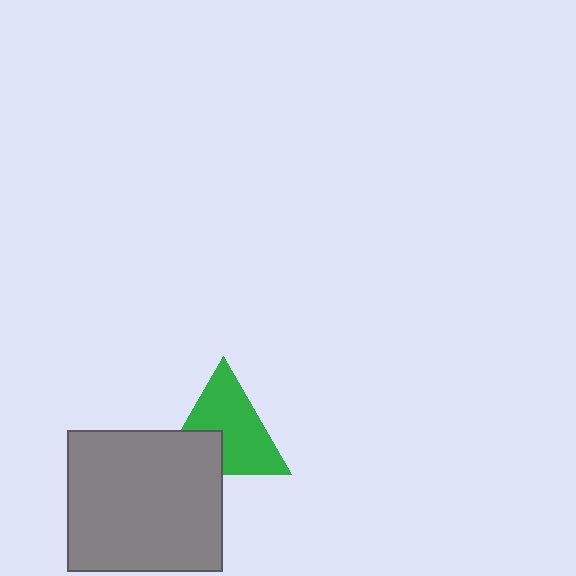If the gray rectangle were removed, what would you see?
You would see the complete green triangle.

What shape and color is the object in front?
The object in front is a gray rectangle.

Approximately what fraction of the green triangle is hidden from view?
Roughly 31% of the green triangle is hidden behind the gray rectangle.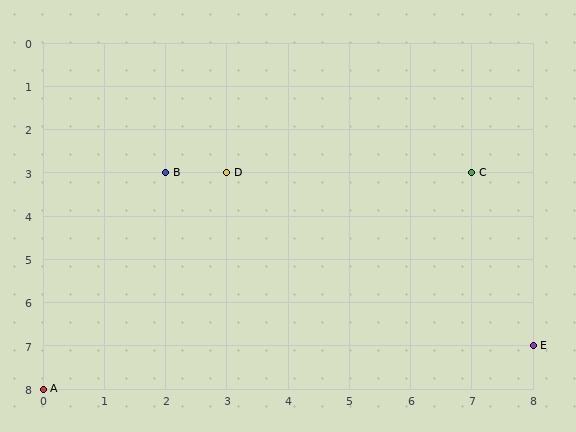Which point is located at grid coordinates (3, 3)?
Point D is at (3, 3).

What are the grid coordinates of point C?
Point C is at grid coordinates (7, 3).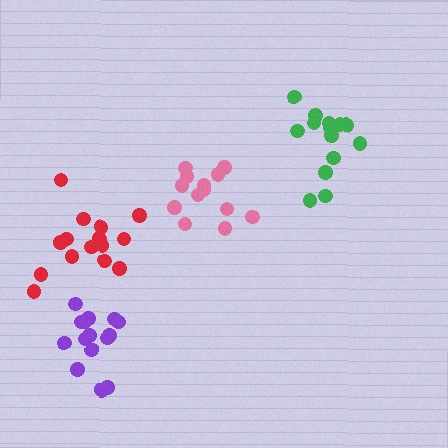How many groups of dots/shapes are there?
There are 4 groups.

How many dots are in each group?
Group 1: 14 dots, Group 2: 13 dots, Group 3: 15 dots, Group 4: 15 dots (57 total).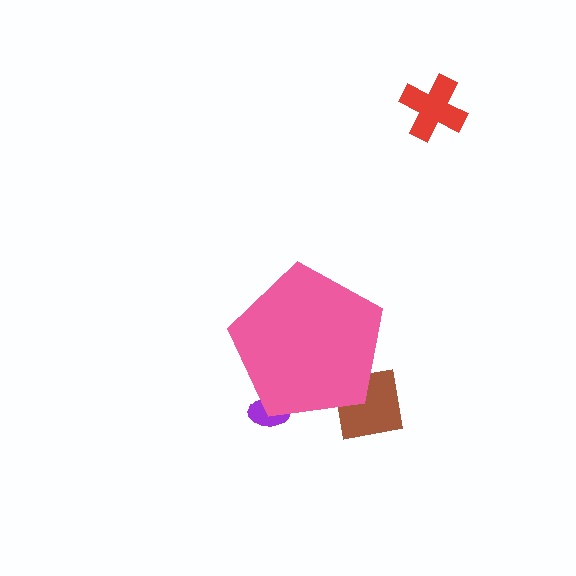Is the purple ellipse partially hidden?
Yes, the purple ellipse is partially hidden behind the pink pentagon.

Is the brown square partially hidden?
Yes, the brown square is partially hidden behind the pink pentagon.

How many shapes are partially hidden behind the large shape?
2 shapes are partially hidden.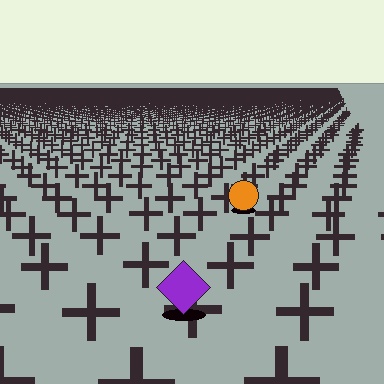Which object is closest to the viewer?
The purple diamond is closest. The texture marks near it are larger and more spread out.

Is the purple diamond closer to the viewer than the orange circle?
Yes. The purple diamond is closer — you can tell from the texture gradient: the ground texture is coarser near it.